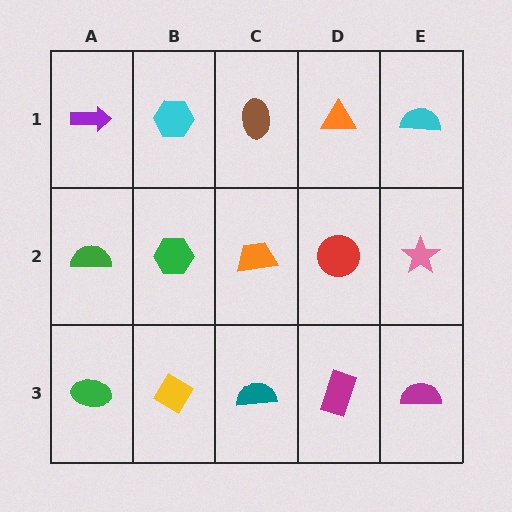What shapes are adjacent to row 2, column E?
A cyan semicircle (row 1, column E), a magenta semicircle (row 3, column E), a red circle (row 2, column D).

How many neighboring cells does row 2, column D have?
4.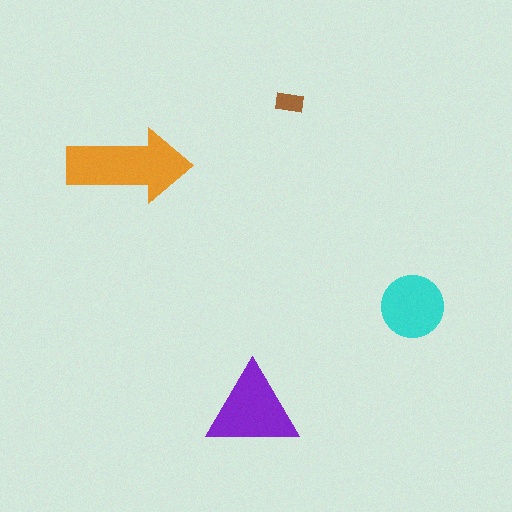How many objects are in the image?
There are 4 objects in the image.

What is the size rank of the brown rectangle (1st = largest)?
4th.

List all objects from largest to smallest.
The orange arrow, the purple triangle, the cyan circle, the brown rectangle.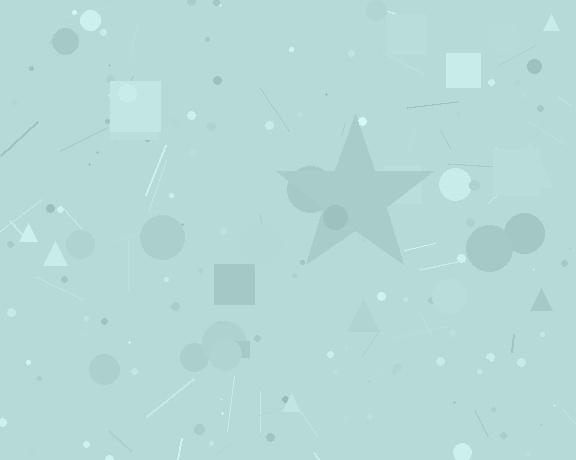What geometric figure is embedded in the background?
A star is embedded in the background.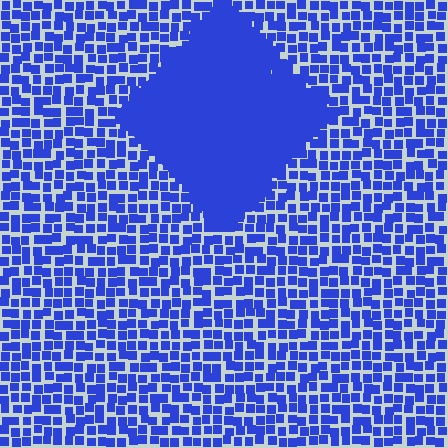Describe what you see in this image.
The image contains small blue elements arranged at two different densities. A diamond-shaped region is visible where the elements are more densely packed than the surrounding area.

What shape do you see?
I see a diamond.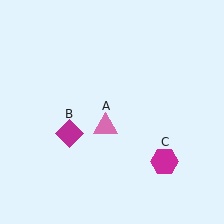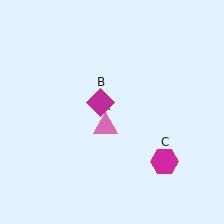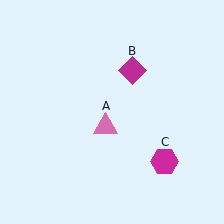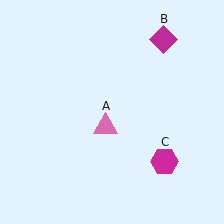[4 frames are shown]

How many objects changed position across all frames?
1 object changed position: magenta diamond (object B).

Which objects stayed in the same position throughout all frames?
Pink triangle (object A) and magenta hexagon (object C) remained stationary.